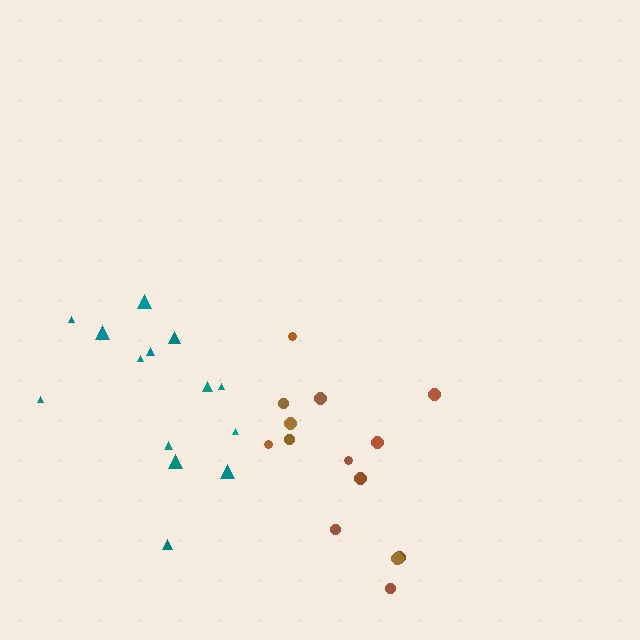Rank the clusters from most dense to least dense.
teal, brown.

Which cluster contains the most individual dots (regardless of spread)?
Teal (14).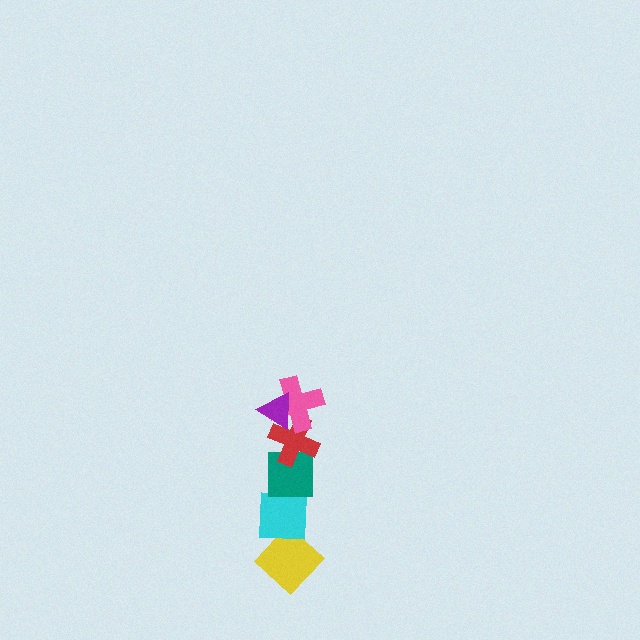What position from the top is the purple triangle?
The purple triangle is 1st from the top.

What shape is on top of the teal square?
The red cross is on top of the teal square.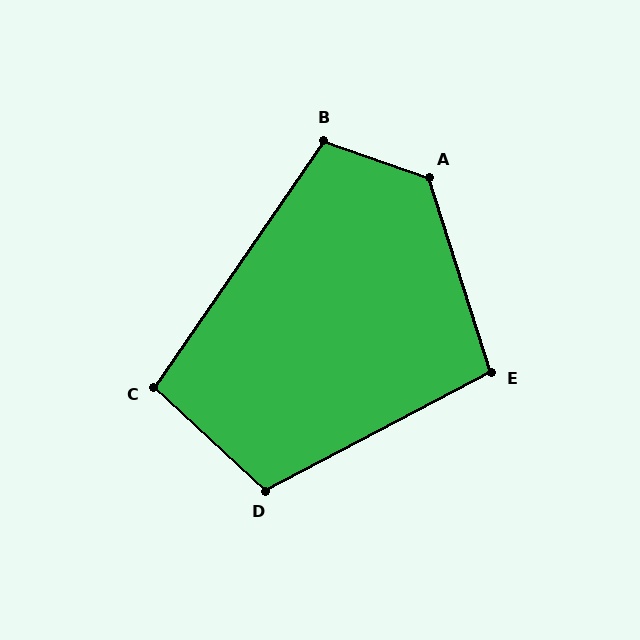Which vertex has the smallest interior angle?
C, at approximately 98 degrees.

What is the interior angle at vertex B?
Approximately 105 degrees (obtuse).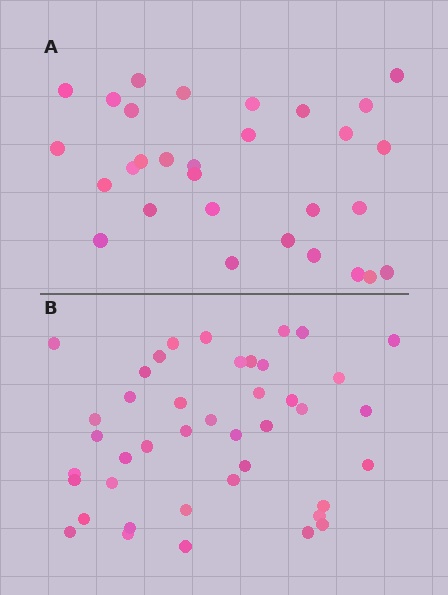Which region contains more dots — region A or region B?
Region B (the bottom region) has more dots.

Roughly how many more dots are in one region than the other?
Region B has roughly 12 or so more dots than region A.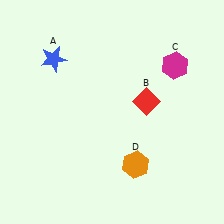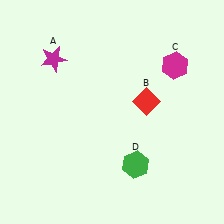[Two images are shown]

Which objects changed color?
A changed from blue to magenta. D changed from orange to green.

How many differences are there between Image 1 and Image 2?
There are 2 differences between the two images.